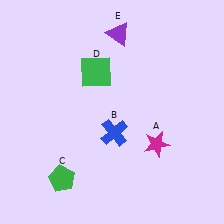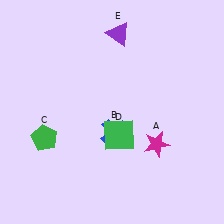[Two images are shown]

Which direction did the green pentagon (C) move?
The green pentagon (C) moved up.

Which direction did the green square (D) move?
The green square (D) moved down.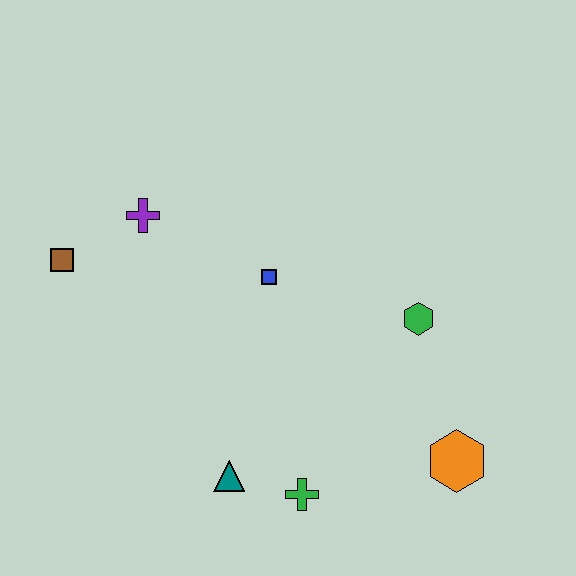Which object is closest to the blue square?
The purple cross is closest to the blue square.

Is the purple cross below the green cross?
No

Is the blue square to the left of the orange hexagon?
Yes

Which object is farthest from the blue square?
The orange hexagon is farthest from the blue square.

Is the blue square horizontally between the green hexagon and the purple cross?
Yes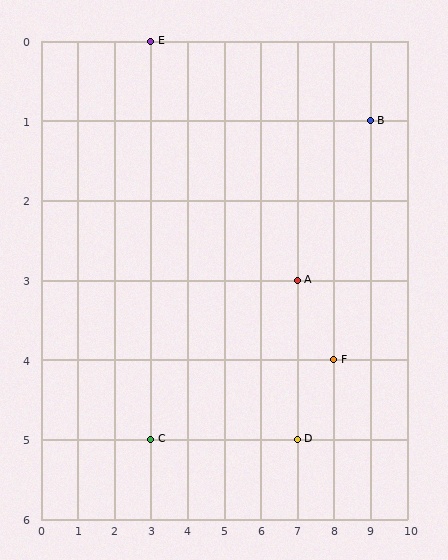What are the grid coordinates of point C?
Point C is at grid coordinates (3, 5).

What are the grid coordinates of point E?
Point E is at grid coordinates (3, 0).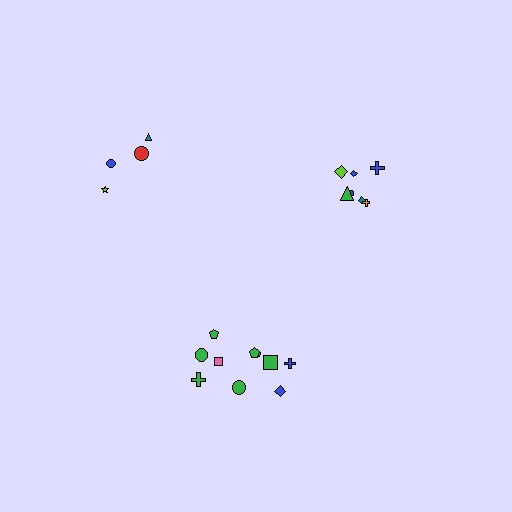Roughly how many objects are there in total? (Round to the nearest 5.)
Roughly 20 objects in total.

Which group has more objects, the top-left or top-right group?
The top-right group.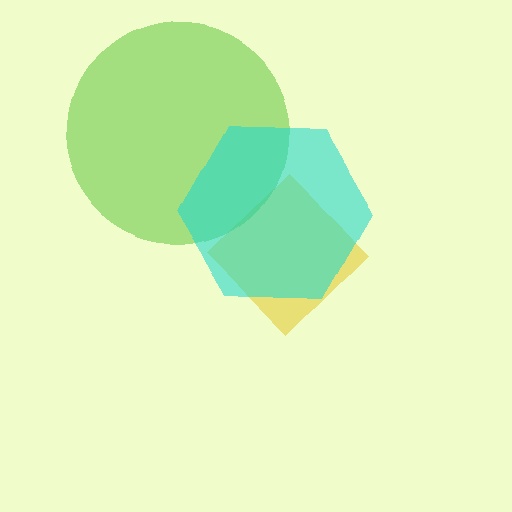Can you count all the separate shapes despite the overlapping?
Yes, there are 3 separate shapes.